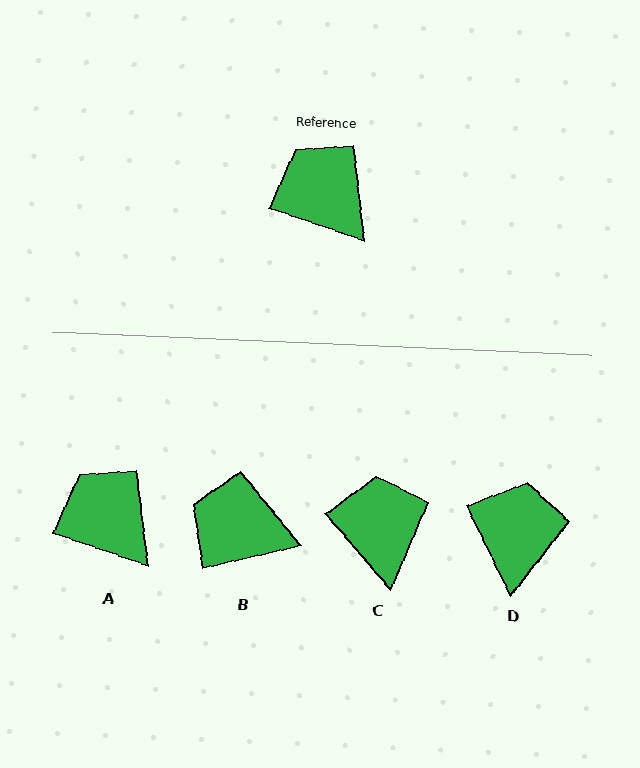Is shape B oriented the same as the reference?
No, it is off by about 32 degrees.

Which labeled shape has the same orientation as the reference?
A.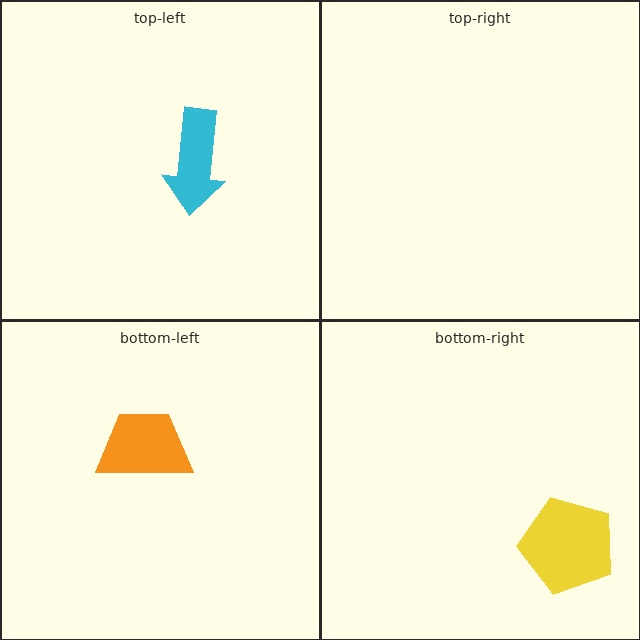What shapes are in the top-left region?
The cyan arrow.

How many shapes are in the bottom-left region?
1.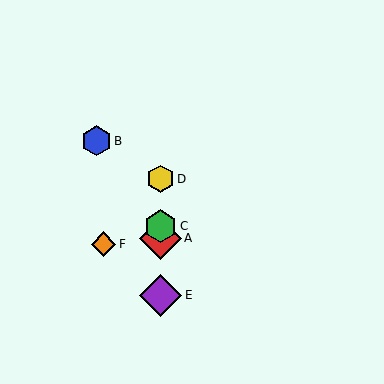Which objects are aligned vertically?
Objects A, C, D, E are aligned vertically.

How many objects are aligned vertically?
4 objects (A, C, D, E) are aligned vertically.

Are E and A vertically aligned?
Yes, both are at x≈160.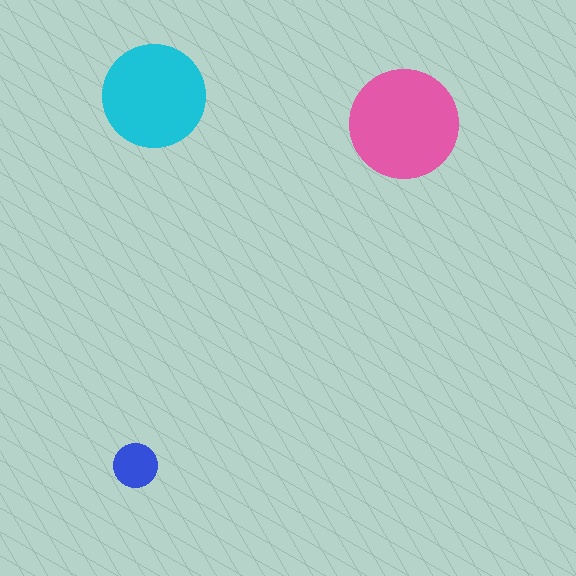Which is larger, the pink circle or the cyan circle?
The pink one.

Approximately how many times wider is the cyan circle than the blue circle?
About 2.5 times wider.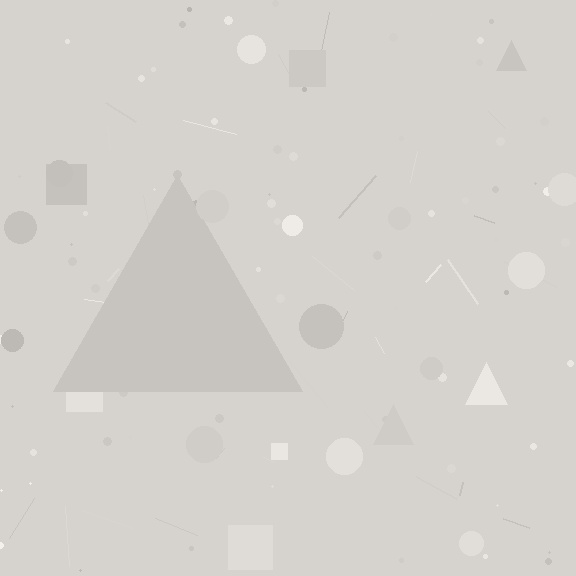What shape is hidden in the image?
A triangle is hidden in the image.